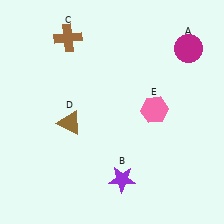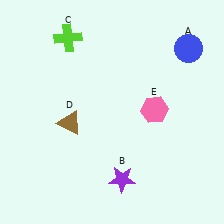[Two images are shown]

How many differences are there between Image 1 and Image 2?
There are 2 differences between the two images.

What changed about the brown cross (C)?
In Image 1, C is brown. In Image 2, it changed to lime.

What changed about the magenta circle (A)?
In Image 1, A is magenta. In Image 2, it changed to blue.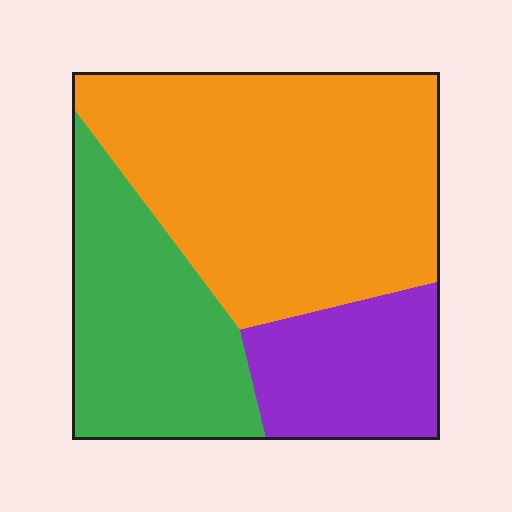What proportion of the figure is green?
Green takes up between a sixth and a third of the figure.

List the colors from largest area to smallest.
From largest to smallest: orange, green, purple.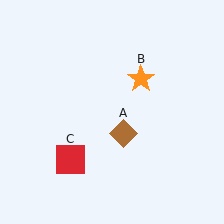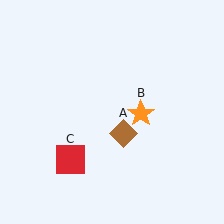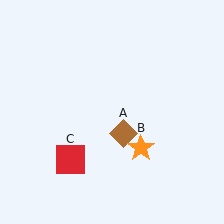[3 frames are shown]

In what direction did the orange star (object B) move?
The orange star (object B) moved down.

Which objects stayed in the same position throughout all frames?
Brown diamond (object A) and red square (object C) remained stationary.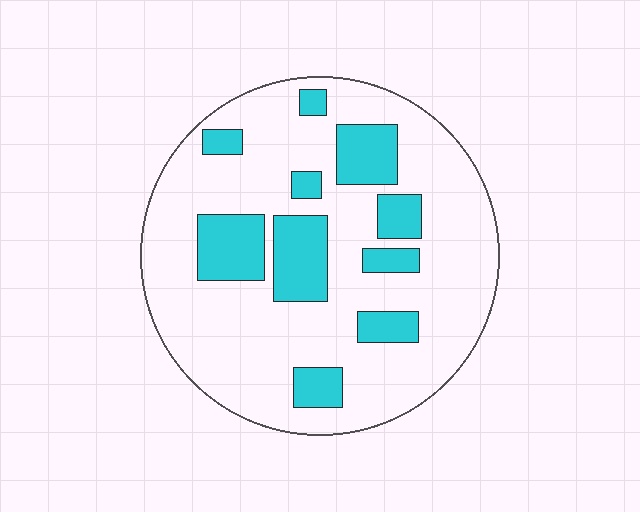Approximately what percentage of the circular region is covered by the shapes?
Approximately 25%.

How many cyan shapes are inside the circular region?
10.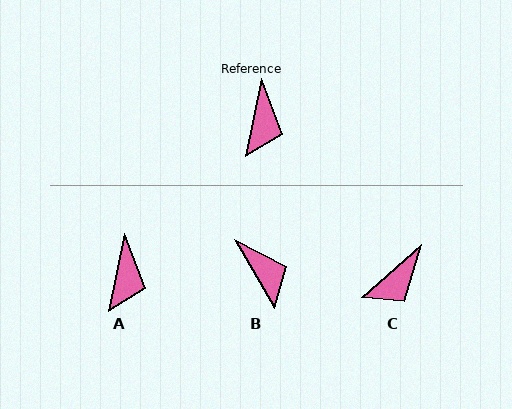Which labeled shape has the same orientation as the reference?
A.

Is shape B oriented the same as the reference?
No, it is off by about 42 degrees.